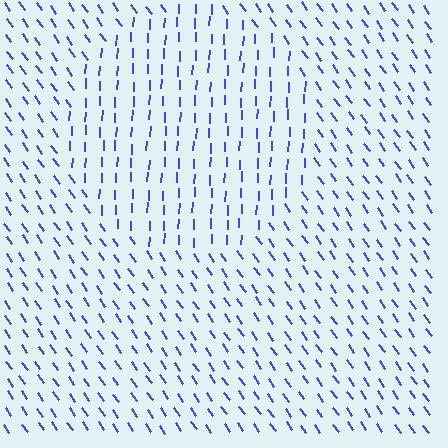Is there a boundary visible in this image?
Yes, there is a texture boundary formed by a change in line orientation.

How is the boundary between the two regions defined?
The boundary is defined purely by a change in line orientation (approximately 37 degrees difference). All lines are the same color and thickness.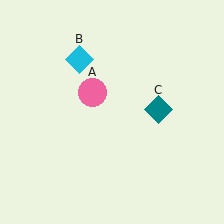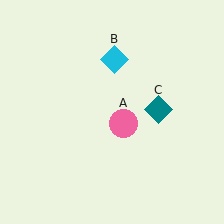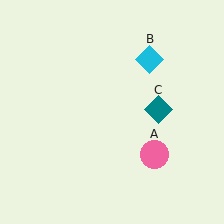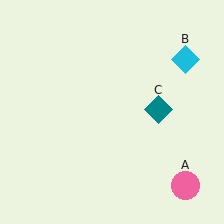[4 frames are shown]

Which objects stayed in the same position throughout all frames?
Teal diamond (object C) remained stationary.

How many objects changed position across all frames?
2 objects changed position: pink circle (object A), cyan diamond (object B).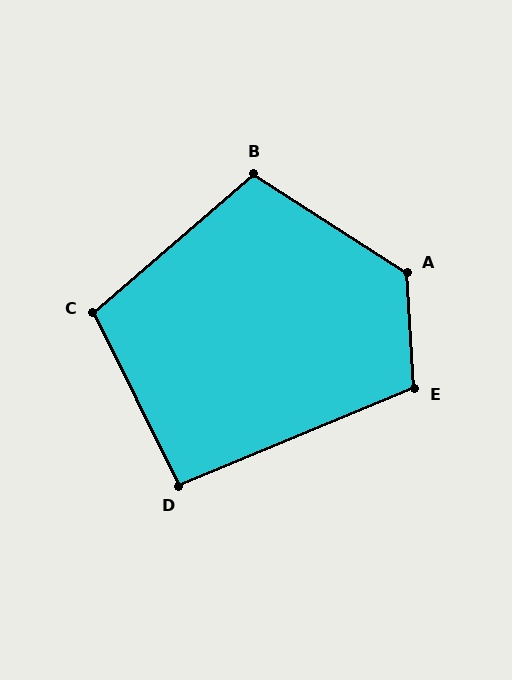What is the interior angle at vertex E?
Approximately 109 degrees (obtuse).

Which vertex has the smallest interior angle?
D, at approximately 94 degrees.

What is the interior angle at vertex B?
Approximately 107 degrees (obtuse).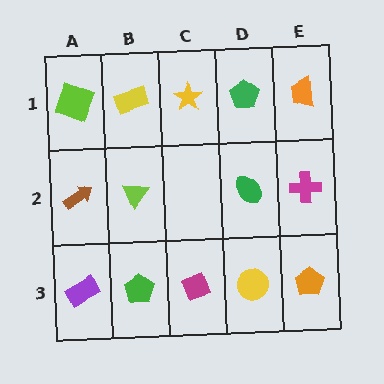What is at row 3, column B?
A green pentagon.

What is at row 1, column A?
A lime square.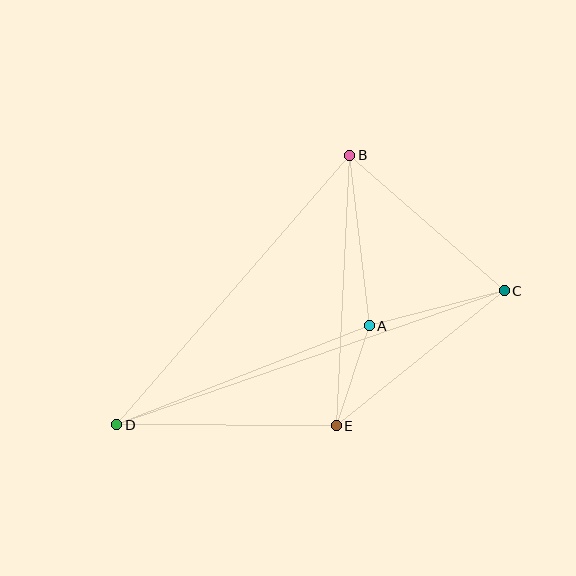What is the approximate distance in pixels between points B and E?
The distance between B and E is approximately 271 pixels.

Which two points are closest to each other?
Points A and E are closest to each other.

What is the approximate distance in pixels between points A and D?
The distance between A and D is approximately 271 pixels.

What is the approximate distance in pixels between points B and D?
The distance between B and D is approximately 356 pixels.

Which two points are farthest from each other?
Points C and D are farthest from each other.